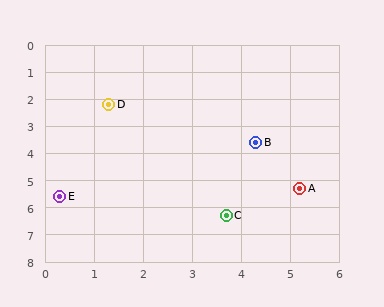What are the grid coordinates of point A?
Point A is at approximately (5.2, 5.3).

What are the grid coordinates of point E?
Point E is at approximately (0.3, 5.6).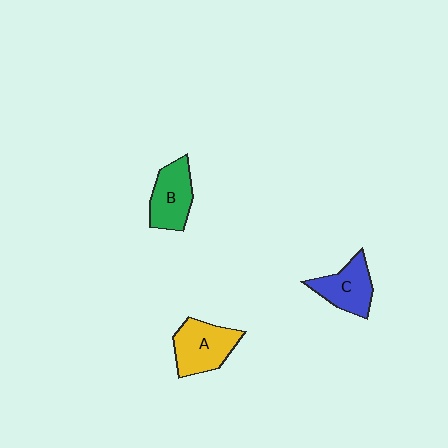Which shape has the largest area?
Shape A (yellow).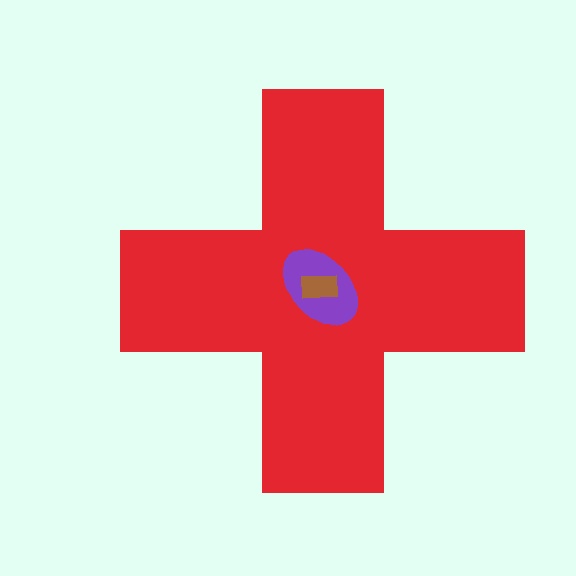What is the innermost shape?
The brown rectangle.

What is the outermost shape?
The red cross.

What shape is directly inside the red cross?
The purple ellipse.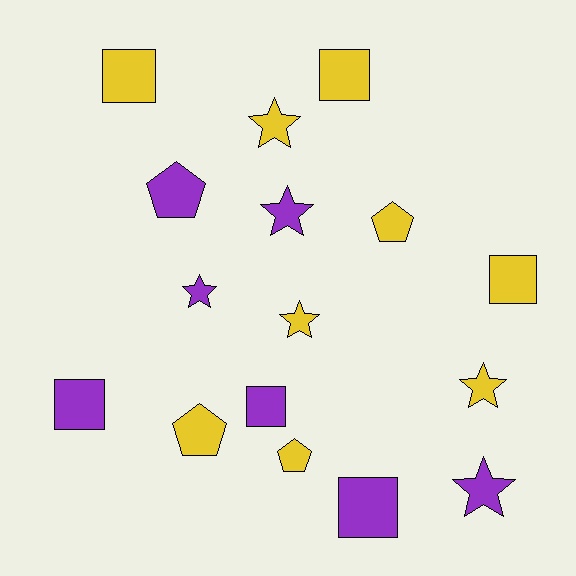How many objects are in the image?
There are 16 objects.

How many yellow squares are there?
There are 3 yellow squares.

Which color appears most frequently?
Yellow, with 9 objects.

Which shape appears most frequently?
Star, with 6 objects.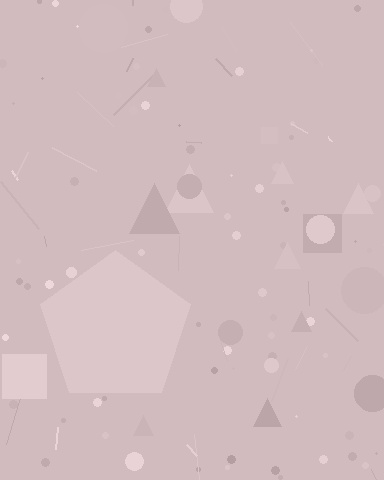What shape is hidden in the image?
A pentagon is hidden in the image.